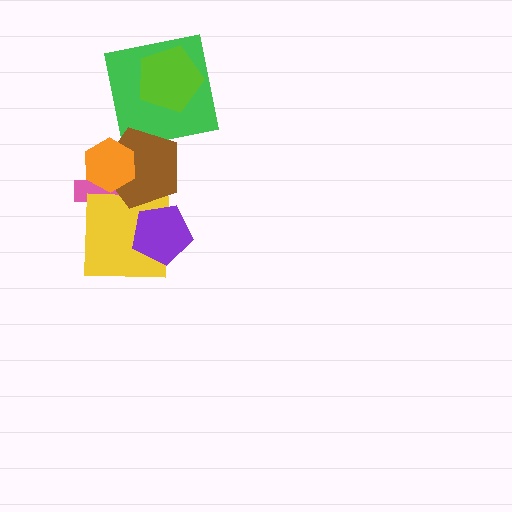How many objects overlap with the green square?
2 objects overlap with the green square.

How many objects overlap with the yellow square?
3 objects overlap with the yellow square.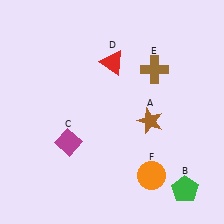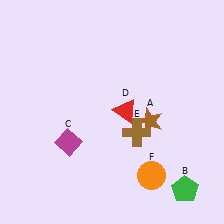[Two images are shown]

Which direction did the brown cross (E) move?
The brown cross (E) moved down.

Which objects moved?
The objects that moved are: the red triangle (D), the brown cross (E).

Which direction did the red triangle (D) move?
The red triangle (D) moved down.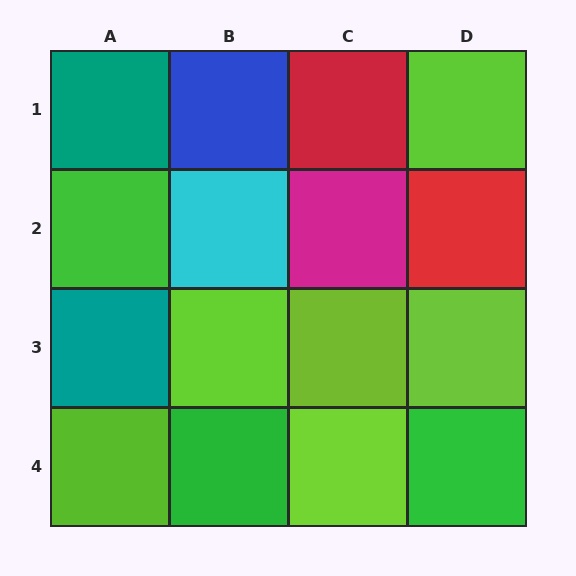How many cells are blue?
1 cell is blue.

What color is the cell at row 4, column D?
Green.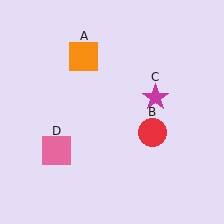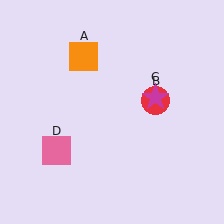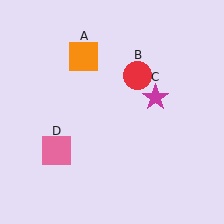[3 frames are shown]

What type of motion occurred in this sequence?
The red circle (object B) rotated counterclockwise around the center of the scene.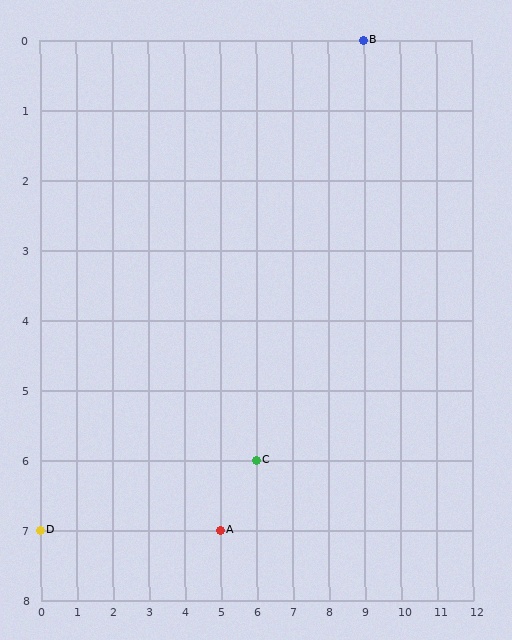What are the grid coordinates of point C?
Point C is at grid coordinates (6, 6).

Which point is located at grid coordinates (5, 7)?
Point A is at (5, 7).